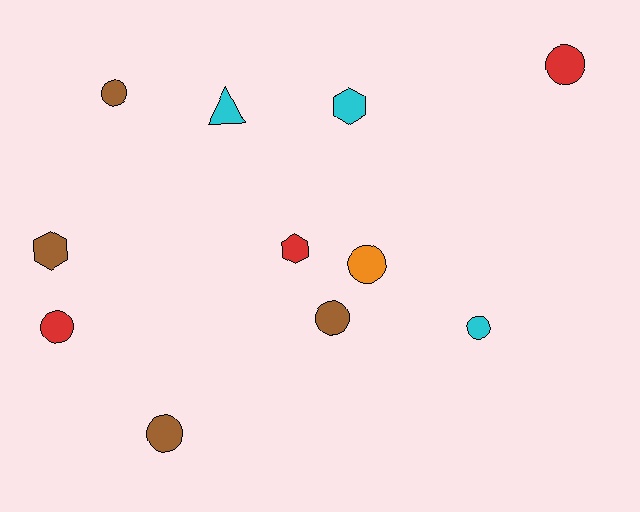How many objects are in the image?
There are 11 objects.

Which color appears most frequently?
Brown, with 4 objects.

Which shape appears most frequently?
Circle, with 7 objects.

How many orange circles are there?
There is 1 orange circle.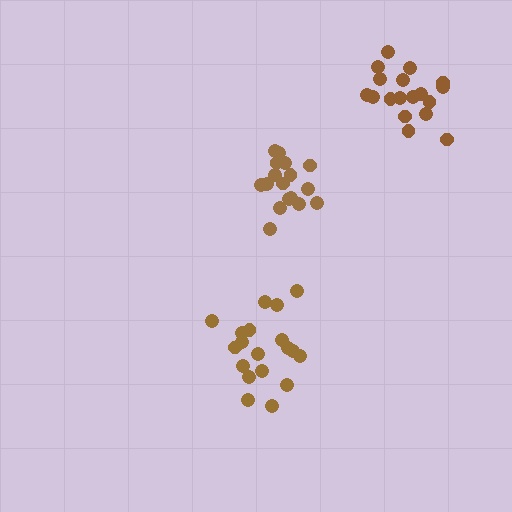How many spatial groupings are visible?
There are 3 spatial groupings.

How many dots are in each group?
Group 1: 17 dots, Group 2: 19 dots, Group 3: 18 dots (54 total).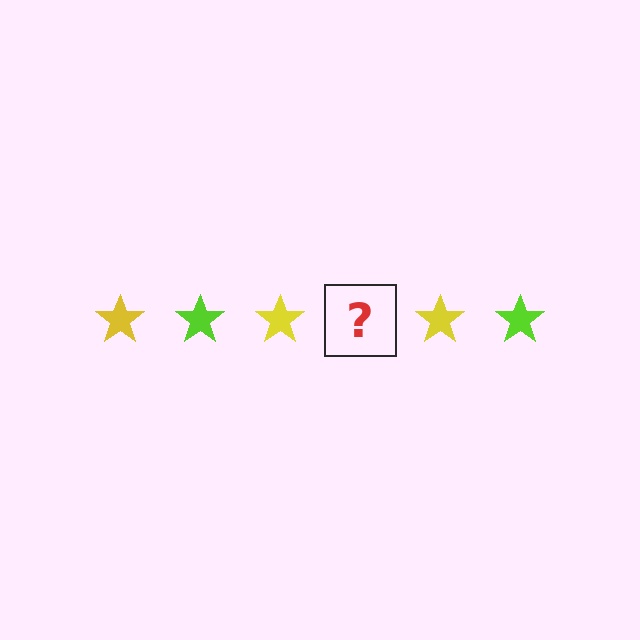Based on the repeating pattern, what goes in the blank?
The blank should be a lime star.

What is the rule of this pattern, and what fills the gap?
The rule is that the pattern cycles through yellow, lime stars. The gap should be filled with a lime star.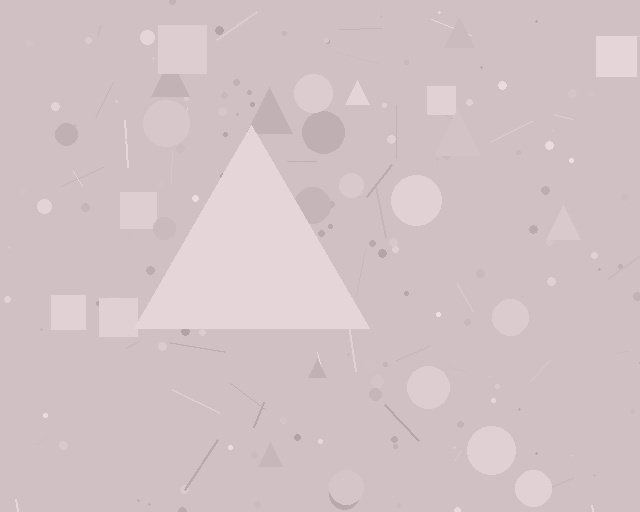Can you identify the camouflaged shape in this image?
The camouflaged shape is a triangle.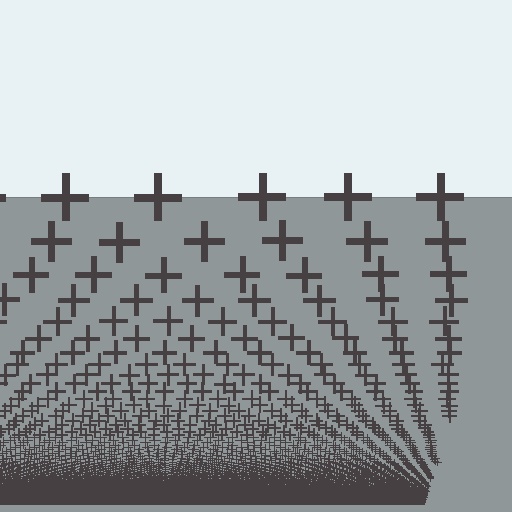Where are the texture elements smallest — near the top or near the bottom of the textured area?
Near the bottom.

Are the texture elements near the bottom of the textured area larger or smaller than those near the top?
Smaller. The gradient is inverted — elements near the bottom are smaller and denser.